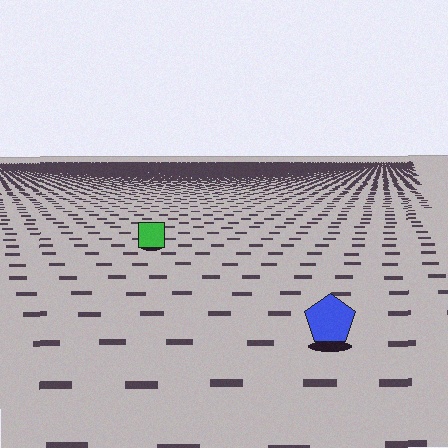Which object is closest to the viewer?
The blue pentagon is closest. The texture marks near it are larger and more spread out.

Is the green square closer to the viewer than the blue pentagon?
No. The blue pentagon is closer — you can tell from the texture gradient: the ground texture is coarser near it.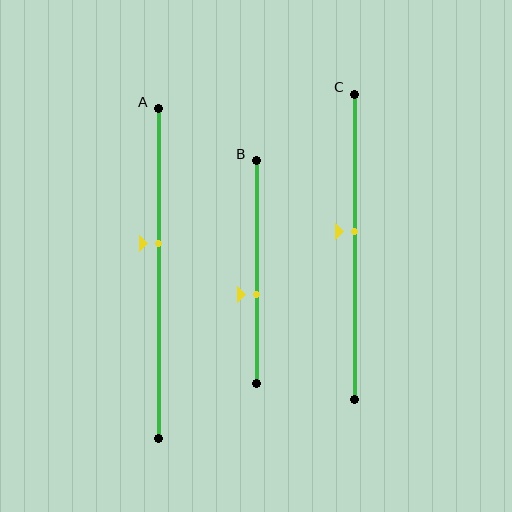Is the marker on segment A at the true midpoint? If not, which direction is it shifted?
No, the marker on segment A is shifted upward by about 9% of the segment length.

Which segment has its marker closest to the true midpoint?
Segment C has its marker closest to the true midpoint.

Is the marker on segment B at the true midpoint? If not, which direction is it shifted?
No, the marker on segment B is shifted downward by about 10% of the segment length.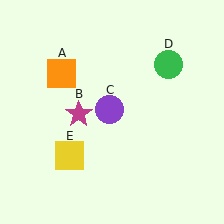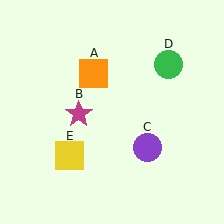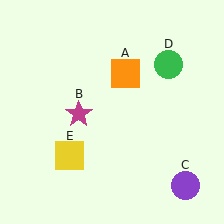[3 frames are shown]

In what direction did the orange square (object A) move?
The orange square (object A) moved right.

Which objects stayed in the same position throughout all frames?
Magenta star (object B) and green circle (object D) and yellow square (object E) remained stationary.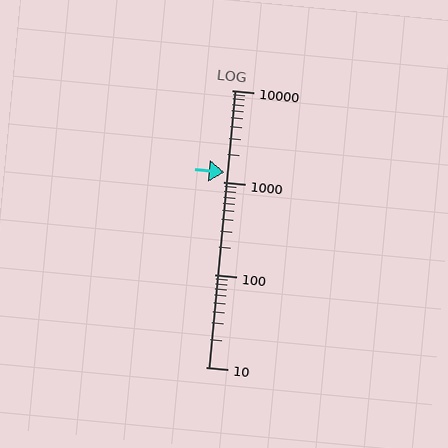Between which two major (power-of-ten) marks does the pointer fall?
The pointer is between 1000 and 10000.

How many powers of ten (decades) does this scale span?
The scale spans 3 decades, from 10 to 10000.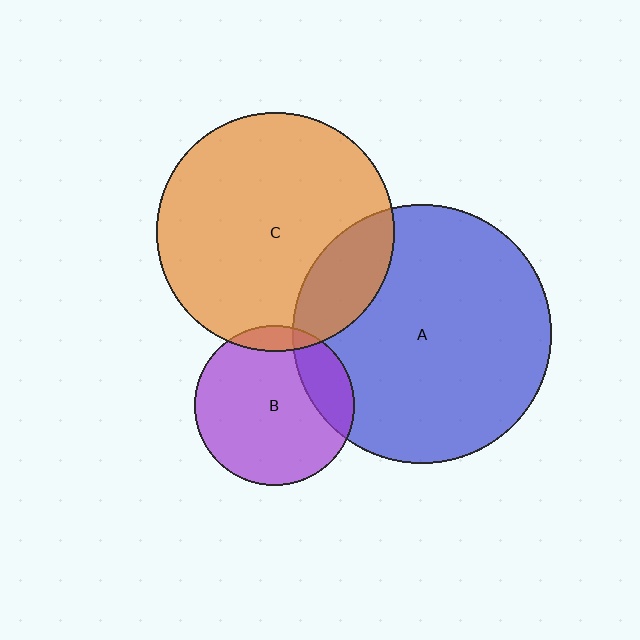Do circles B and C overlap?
Yes.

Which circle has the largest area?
Circle A (blue).